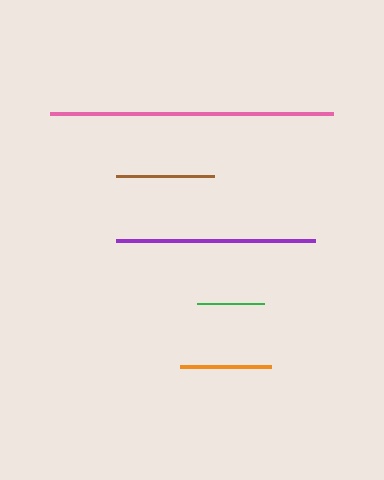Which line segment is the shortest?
The green line is the shortest at approximately 67 pixels.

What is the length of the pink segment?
The pink segment is approximately 284 pixels long.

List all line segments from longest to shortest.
From longest to shortest: pink, purple, brown, orange, green.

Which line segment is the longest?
The pink line is the longest at approximately 284 pixels.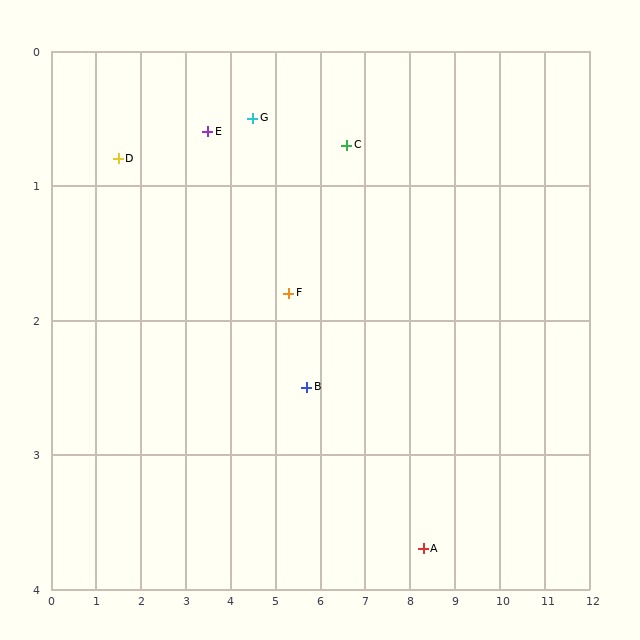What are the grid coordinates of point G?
Point G is at approximately (4.5, 0.5).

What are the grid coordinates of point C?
Point C is at approximately (6.6, 0.7).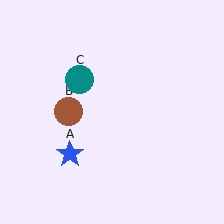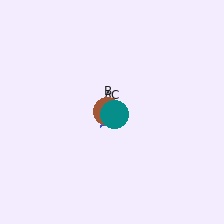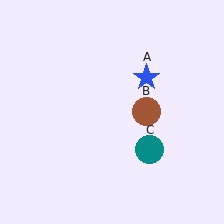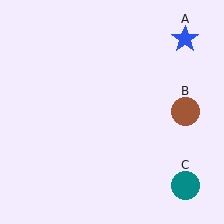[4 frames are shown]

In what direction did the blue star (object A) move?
The blue star (object A) moved up and to the right.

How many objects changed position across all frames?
3 objects changed position: blue star (object A), brown circle (object B), teal circle (object C).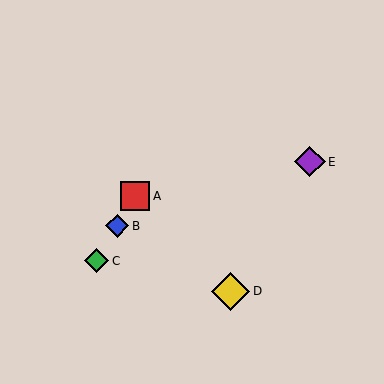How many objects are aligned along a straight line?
3 objects (A, B, C) are aligned along a straight line.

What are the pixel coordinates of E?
Object E is at (310, 162).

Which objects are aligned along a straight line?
Objects A, B, C are aligned along a straight line.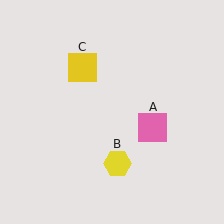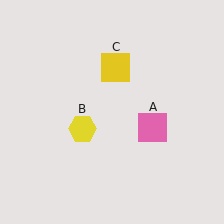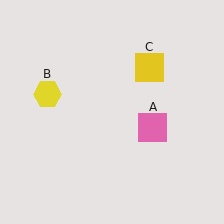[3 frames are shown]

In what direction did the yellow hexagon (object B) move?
The yellow hexagon (object B) moved up and to the left.